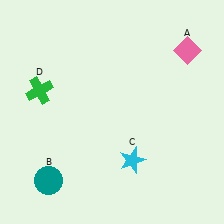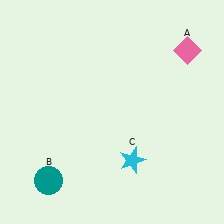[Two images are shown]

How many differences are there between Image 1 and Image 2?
There is 1 difference between the two images.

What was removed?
The green cross (D) was removed in Image 2.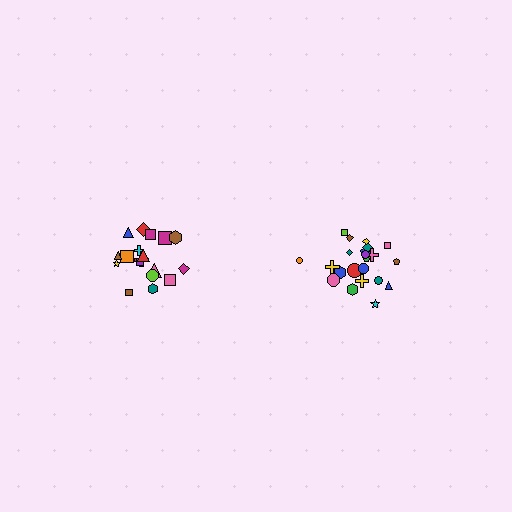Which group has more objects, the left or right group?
The right group.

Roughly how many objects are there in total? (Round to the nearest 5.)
Roughly 40 objects in total.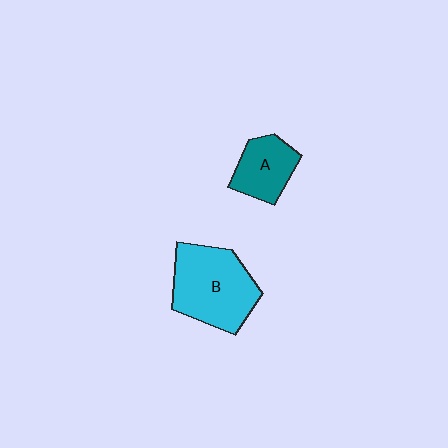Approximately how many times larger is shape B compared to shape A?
Approximately 1.8 times.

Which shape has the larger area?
Shape B (cyan).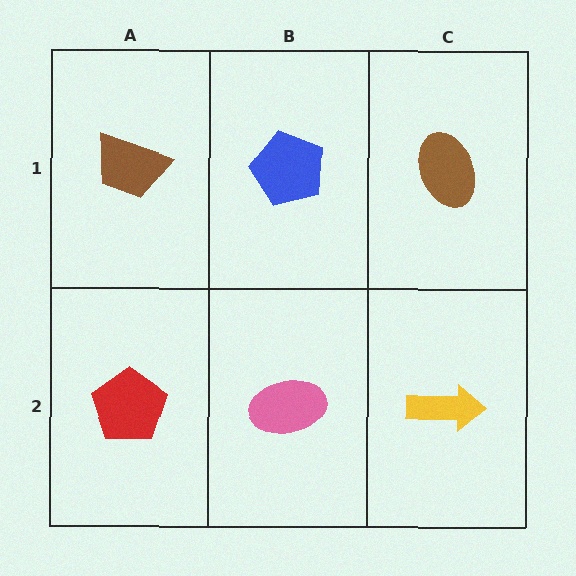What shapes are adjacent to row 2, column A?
A brown trapezoid (row 1, column A), a pink ellipse (row 2, column B).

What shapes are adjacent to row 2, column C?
A brown ellipse (row 1, column C), a pink ellipse (row 2, column B).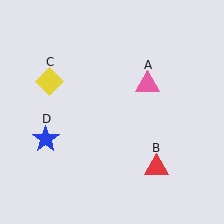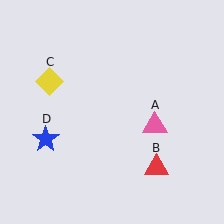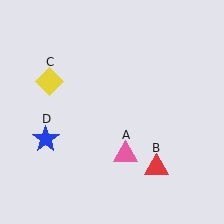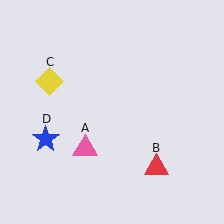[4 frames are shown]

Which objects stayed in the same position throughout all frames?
Red triangle (object B) and yellow diamond (object C) and blue star (object D) remained stationary.